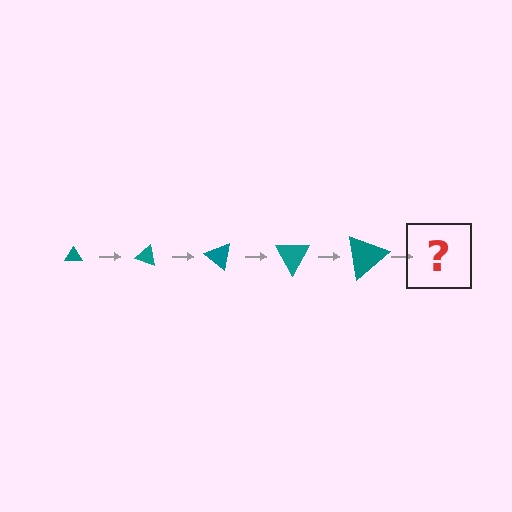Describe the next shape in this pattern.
It should be a triangle, larger than the previous one and rotated 100 degrees from the start.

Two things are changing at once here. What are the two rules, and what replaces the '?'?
The two rules are that the triangle grows larger each step and it rotates 20 degrees each step. The '?' should be a triangle, larger than the previous one and rotated 100 degrees from the start.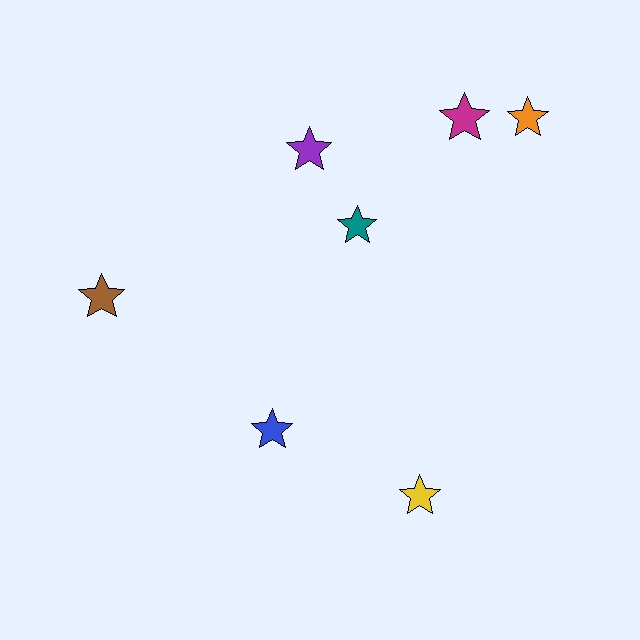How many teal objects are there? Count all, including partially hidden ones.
There is 1 teal object.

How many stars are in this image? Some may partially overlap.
There are 7 stars.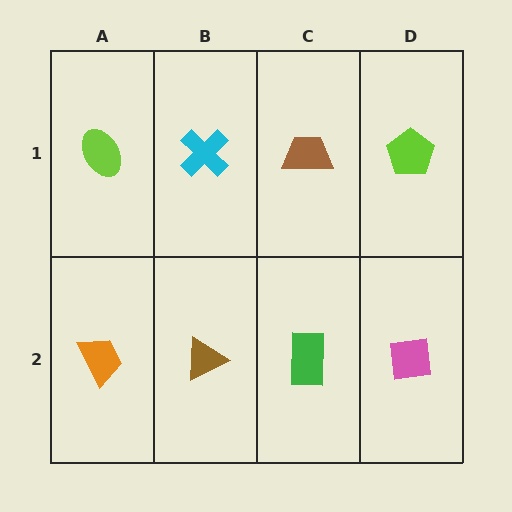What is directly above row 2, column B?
A cyan cross.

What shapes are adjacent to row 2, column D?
A lime pentagon (row 1, column D), a green rectangle (row 2, column C).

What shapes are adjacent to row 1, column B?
A brown triangle (row 2, column B), a lime ellipse (row 1, column A), a brown trapezoid (row 1, column C).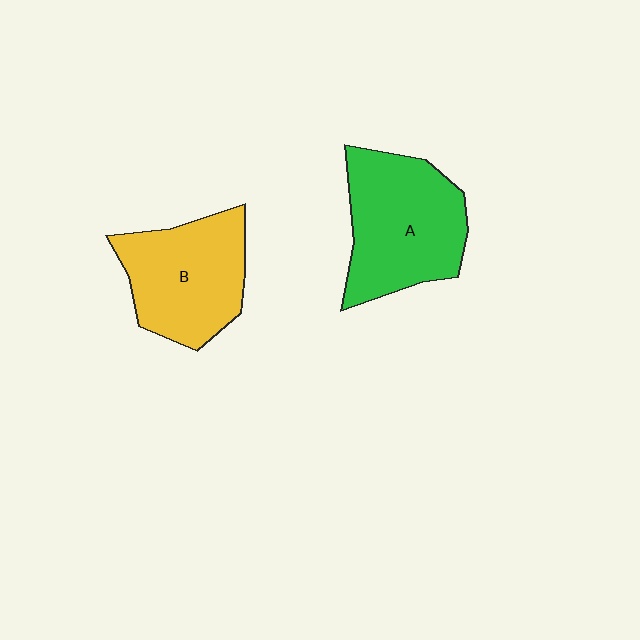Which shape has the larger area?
Shape A (green).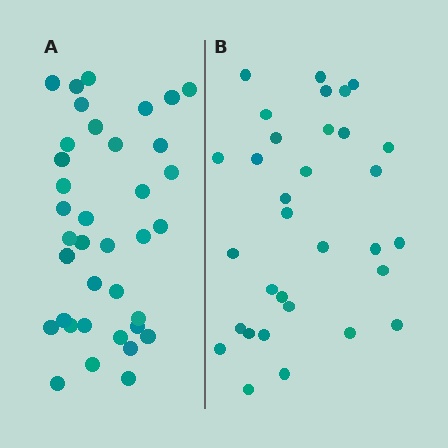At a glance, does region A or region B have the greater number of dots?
Region A (the left region) has more dots.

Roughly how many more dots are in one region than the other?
Region A has about 5 more dots than region B.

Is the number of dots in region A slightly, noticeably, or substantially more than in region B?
Region A has only slightly more — the two regions are fairly close. The ratio is roughly 1.2 to 1.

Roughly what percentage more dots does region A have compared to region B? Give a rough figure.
About 15% more.